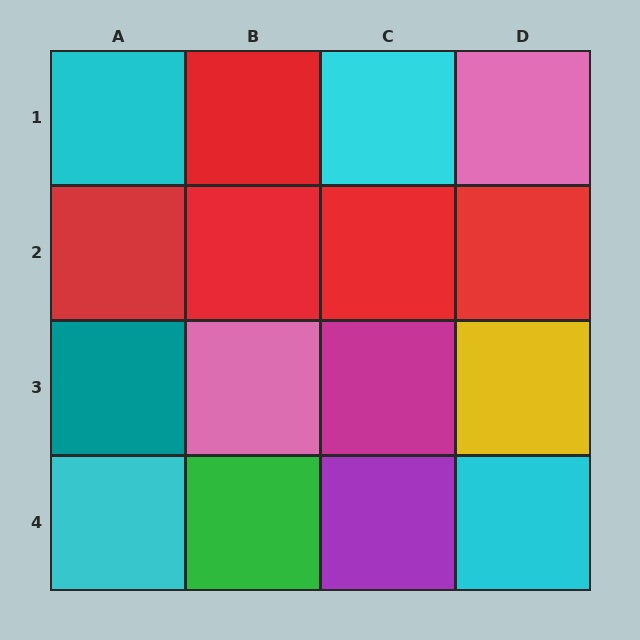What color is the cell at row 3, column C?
Magenta.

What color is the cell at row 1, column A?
Cyan.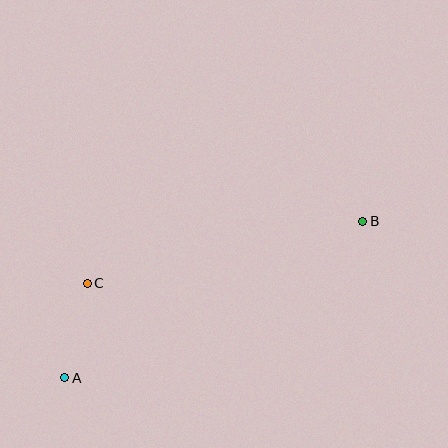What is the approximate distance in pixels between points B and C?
The distance between B and C is approximately 282 pixels.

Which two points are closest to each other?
Points A and C are closest to each other.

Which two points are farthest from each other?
Points A and B are farthest from each other.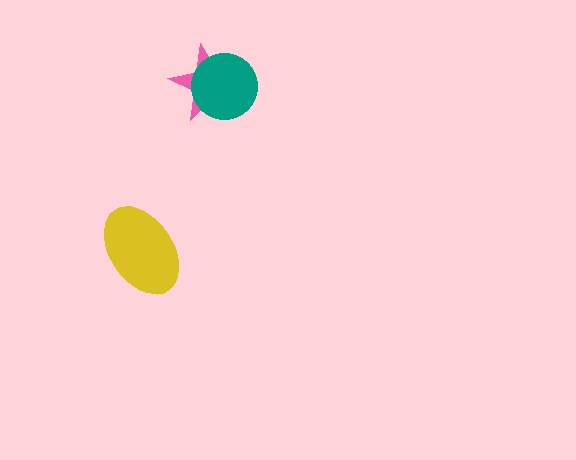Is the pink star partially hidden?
Yes, it is partially covered by another shape.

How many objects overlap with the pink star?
1 object overlaps with the pink star.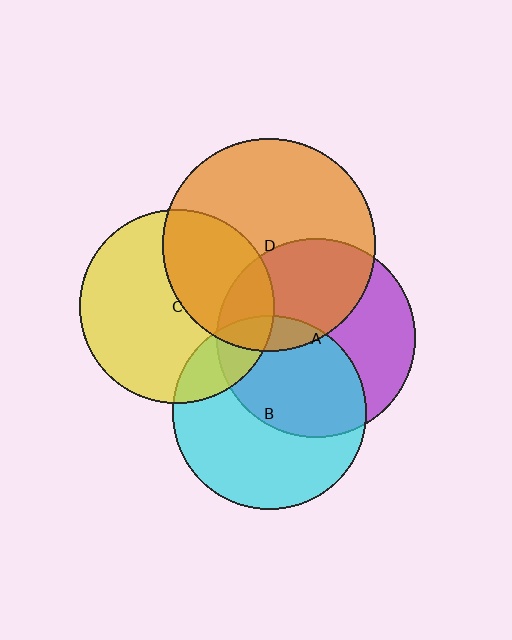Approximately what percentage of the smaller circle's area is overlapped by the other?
Approximately 10%.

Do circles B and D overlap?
Yes.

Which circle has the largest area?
Circle D (orange).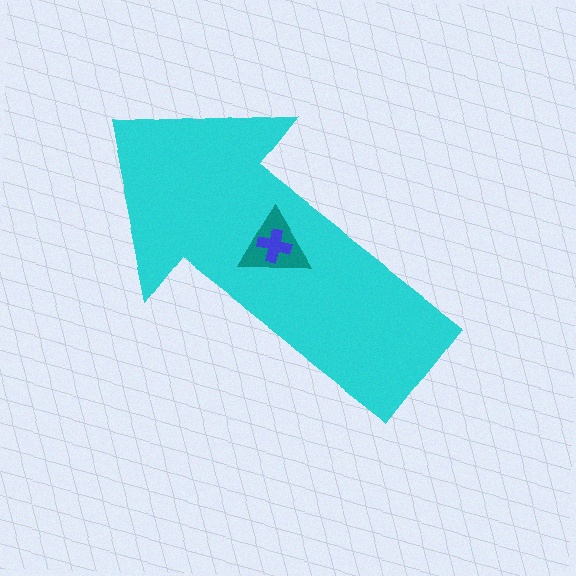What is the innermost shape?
The blue cross.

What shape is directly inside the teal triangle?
The blue cross.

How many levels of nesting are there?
3.